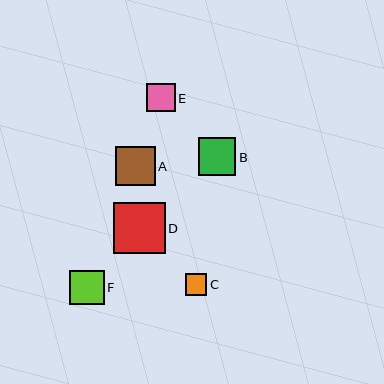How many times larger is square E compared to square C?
Square E is approximately 1.3 times the size of square C.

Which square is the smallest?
Square C is the smallest with a size of approximately 21 pixels.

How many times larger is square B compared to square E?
Square B is approximately 1.3 times the size of square E.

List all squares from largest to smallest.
From largest to smallest: D, A, B, F, E, C.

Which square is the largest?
Square D is the largest with a size of approximately 51 pixels.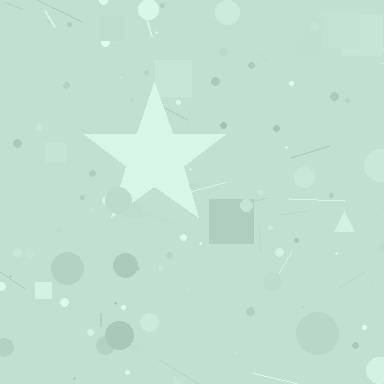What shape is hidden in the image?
A star is hidden in the image.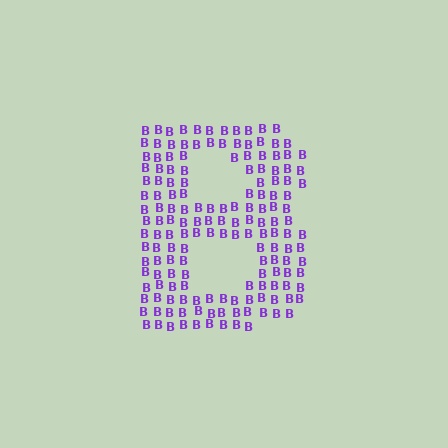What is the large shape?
The large shape is the letter B.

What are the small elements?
The small elements are letter B's.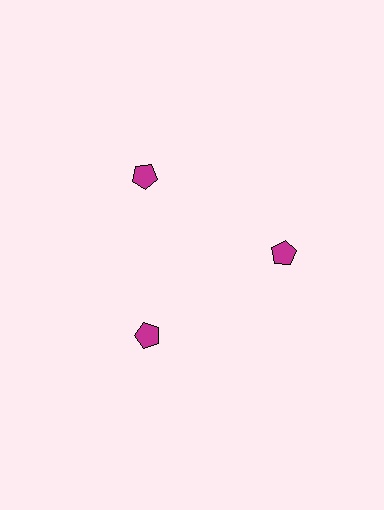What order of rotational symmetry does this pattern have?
This pattern has 3-fold rotational symmetry.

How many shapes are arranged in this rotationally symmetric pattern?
There are 3 shapes, arranged in 3 groups of 1.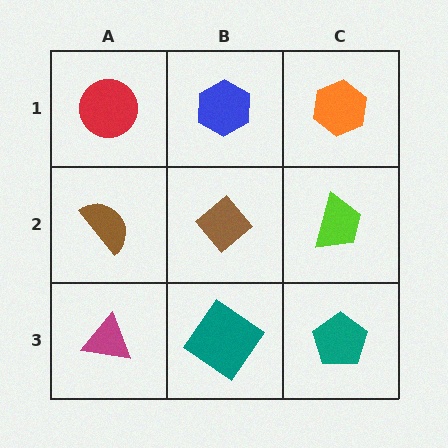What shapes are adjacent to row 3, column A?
A brown semicircle (row 2, column A), a teal diamond (row 3, column B).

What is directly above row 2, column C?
An orange hexagon.